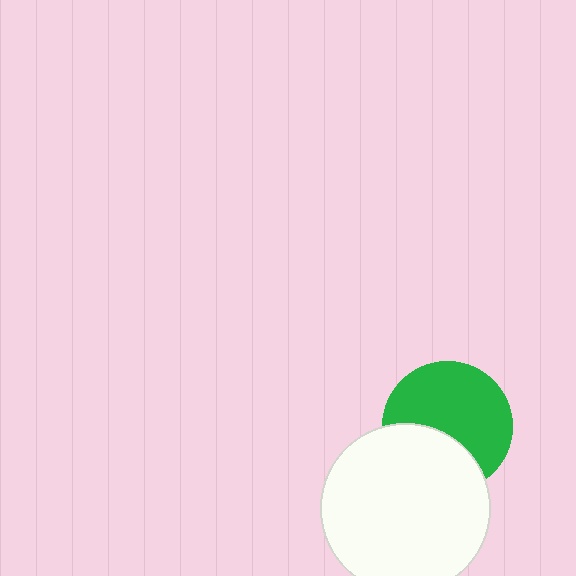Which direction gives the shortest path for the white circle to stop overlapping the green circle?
Moving down gives the shortest separation.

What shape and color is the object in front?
The object in front is a white circle.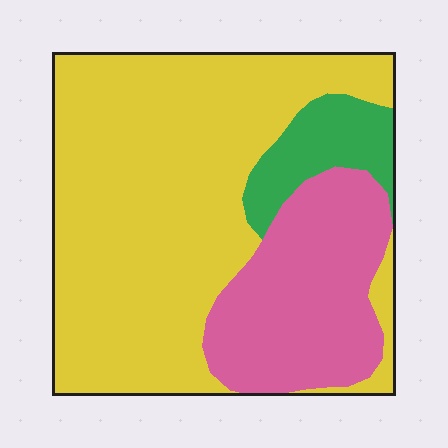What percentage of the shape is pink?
Pink takes up about one quarter (1/4) of the shape.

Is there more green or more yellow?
Yellow.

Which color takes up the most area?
Yellow, at roughly 65%.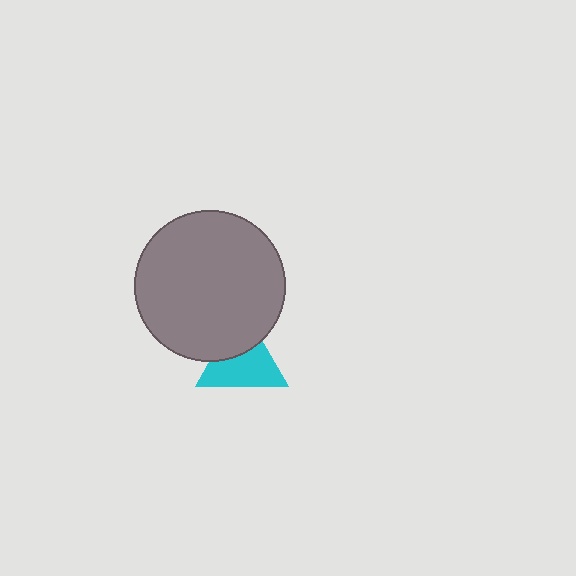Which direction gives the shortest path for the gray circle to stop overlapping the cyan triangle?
Moving up gives the shortest separation.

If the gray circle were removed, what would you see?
You would see the complete cyan triangle.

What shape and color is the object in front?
The object in front is a gray circle.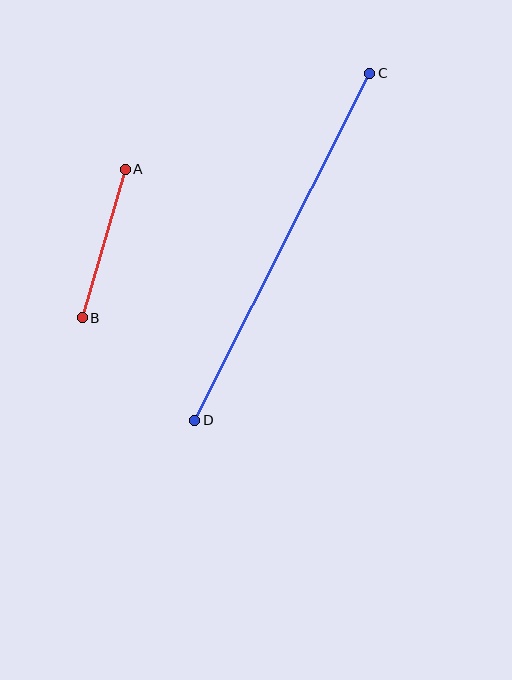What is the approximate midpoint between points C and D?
The midpoint is at approximately (282, 247) pixels.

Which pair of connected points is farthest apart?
Points C and D are farthest apart.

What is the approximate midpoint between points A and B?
The midpoint is at approximately (104, 243) pixels.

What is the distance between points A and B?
The distance is approximately 155 pixels.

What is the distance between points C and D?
The distance is approximately 389 pixels.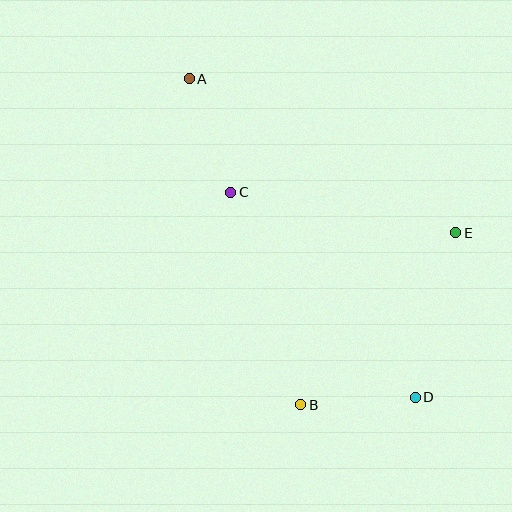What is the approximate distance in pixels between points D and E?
The distance between D and E is approximately 170 pixels.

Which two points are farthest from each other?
Points A and D are farthest from each other.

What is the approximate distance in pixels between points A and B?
The distance between A and B is approximately 344 pixels.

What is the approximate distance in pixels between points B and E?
The distance between B and E is approximately 232 pixels.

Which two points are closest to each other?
Points B and D are closest to each other.